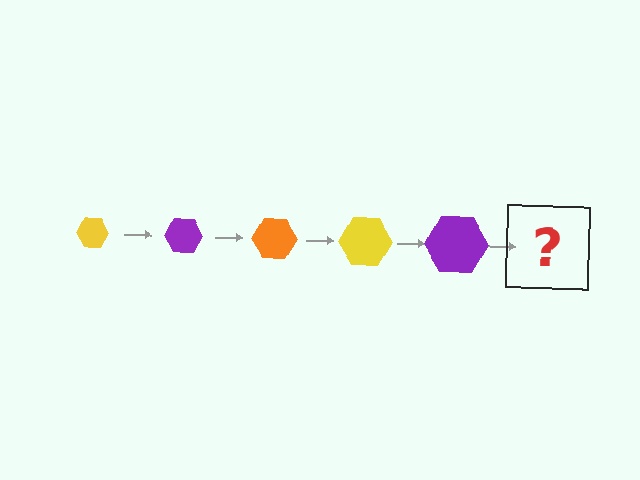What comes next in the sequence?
The next element should be an orange hexagon, larger than the previous one.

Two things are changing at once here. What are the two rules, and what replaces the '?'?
The two rules are that the hexagon grows larger each step and the color cycles through yellow, purple, and orange. The '?' should be an orange hexagon, larger than the previous one.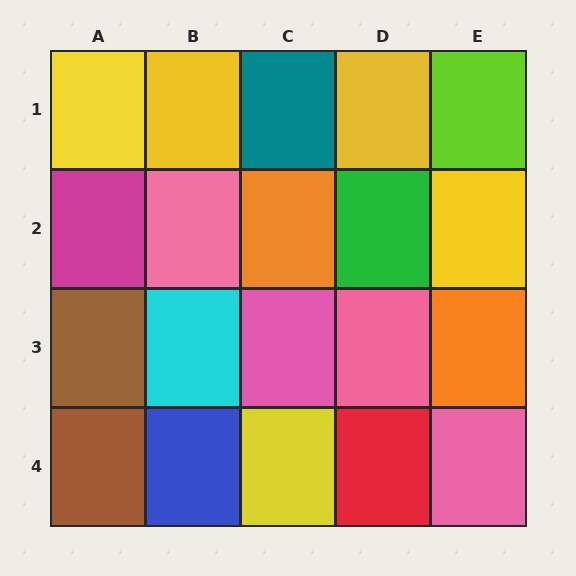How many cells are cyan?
1 cell is cyan.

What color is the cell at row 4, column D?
Red.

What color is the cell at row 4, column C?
Yellow.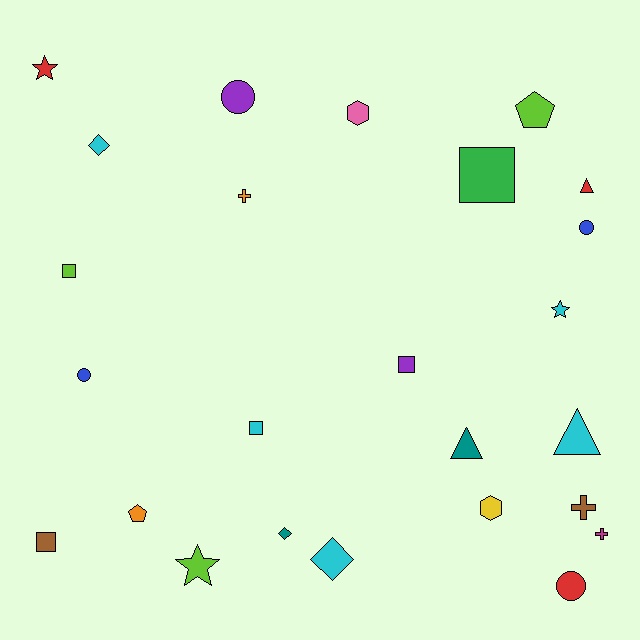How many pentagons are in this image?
There are 2 pentagons.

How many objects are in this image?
There are 25 objects.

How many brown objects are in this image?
There are 2 brown objects.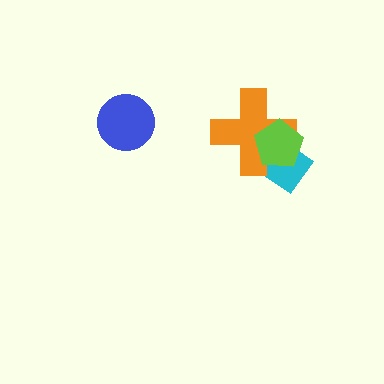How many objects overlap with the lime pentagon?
2 objects overlap with the lime pentagon.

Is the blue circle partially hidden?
No, no other shape covers it.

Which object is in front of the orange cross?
The lime pentagon is in front of the orange cross.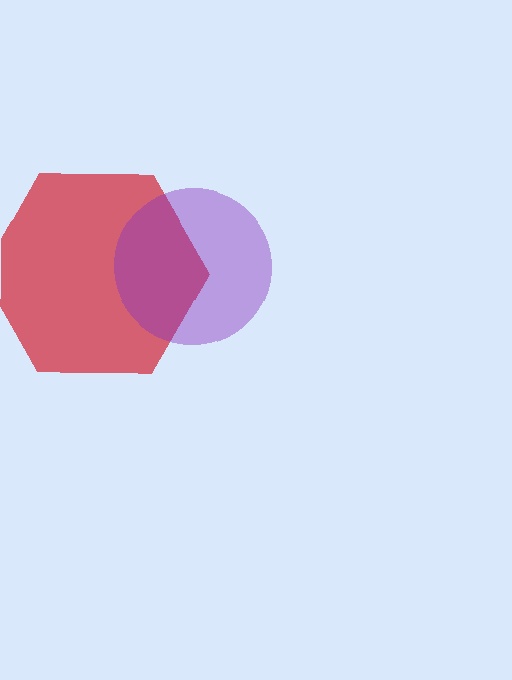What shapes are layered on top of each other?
The layered shapes are: a red hexagon, a purple circle.